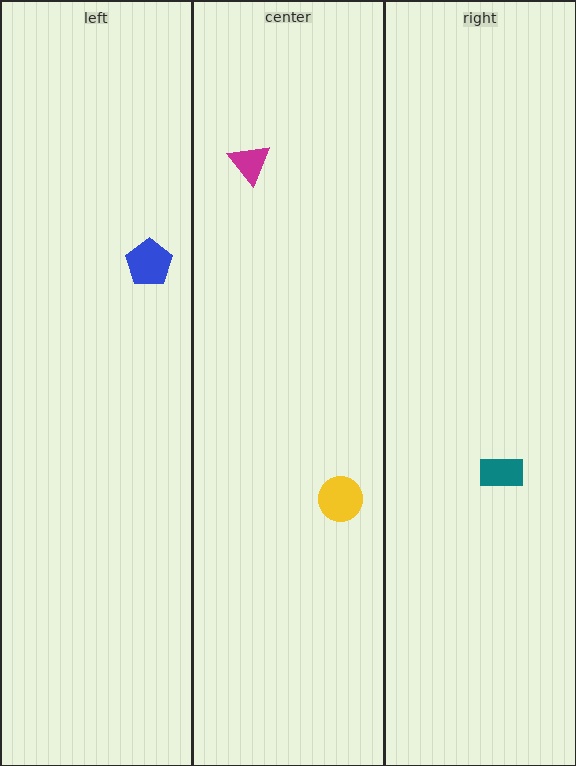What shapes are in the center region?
The magenta triangle, the yellow circle.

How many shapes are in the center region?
2.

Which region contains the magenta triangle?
The center region.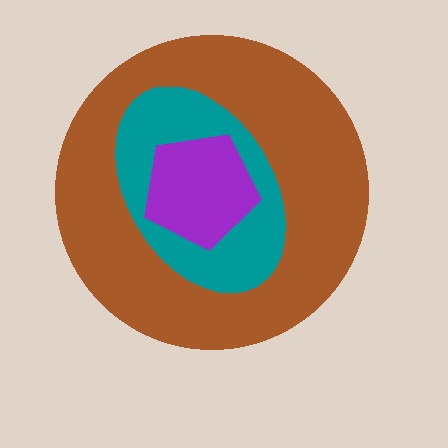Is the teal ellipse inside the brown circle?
Yes.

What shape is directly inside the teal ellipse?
The purple pentagon.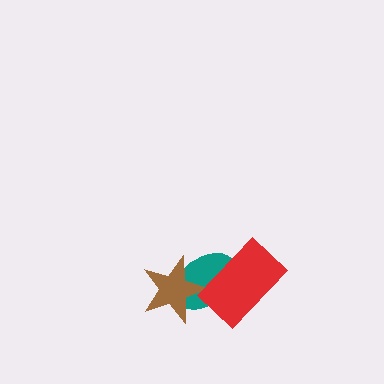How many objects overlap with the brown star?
1 object overlaps with the brown star.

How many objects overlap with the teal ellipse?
2 objects overlap with the teal ellipse.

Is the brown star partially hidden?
No, no other shape covers it.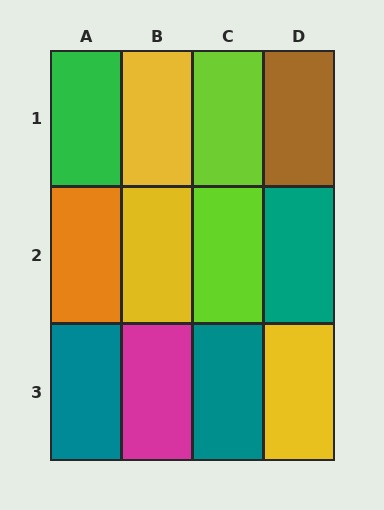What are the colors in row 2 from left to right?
Orange, yellow, lime, teal.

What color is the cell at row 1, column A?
Green.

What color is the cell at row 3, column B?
Magenta.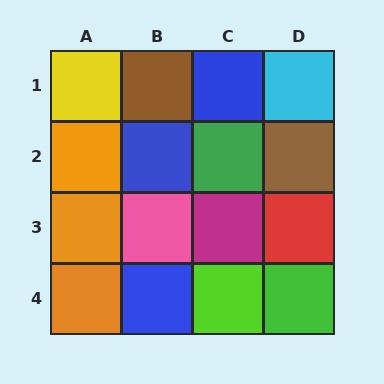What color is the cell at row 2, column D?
Brown.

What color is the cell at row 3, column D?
Red.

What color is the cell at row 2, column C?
Green.